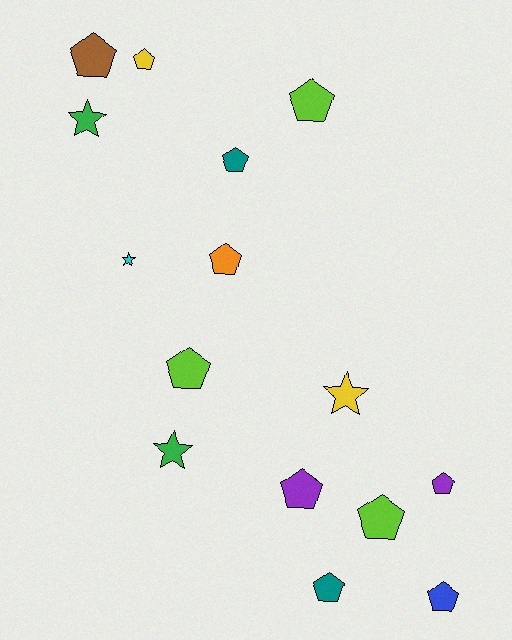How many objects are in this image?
There are 15 objects.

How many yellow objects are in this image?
There are 2 yellow objects.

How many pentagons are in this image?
There are 11 pentagons.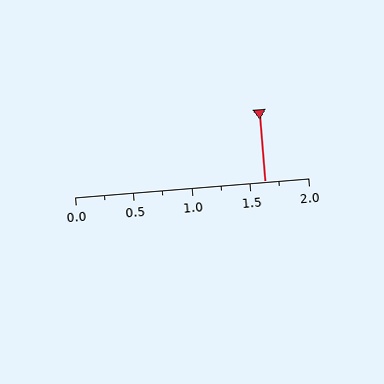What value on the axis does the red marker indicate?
The marker indicates approximately 1.62.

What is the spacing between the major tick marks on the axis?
The major ticks are spaced 0.5 apart.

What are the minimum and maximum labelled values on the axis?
The axis runs from 0.0 to 2.0.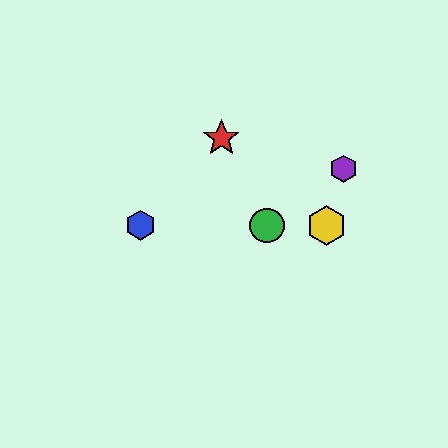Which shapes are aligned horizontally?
The blue hexagon, the green circle, the yellow hexagon are aligned horizontally.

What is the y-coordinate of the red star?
The red star is at y≈138.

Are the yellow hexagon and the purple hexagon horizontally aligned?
No, the yellow hexagon is at y≈225 and the purple hexagon is at y≈169.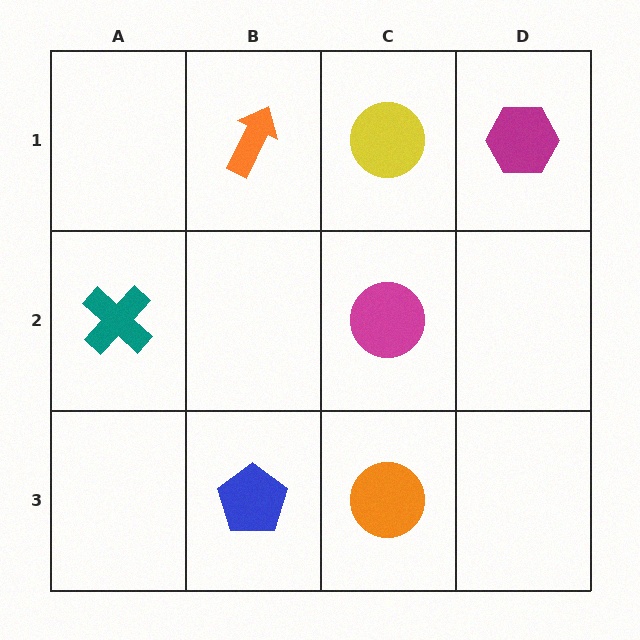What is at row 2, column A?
A teal cross.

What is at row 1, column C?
A yellow circle.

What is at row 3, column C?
An orange circle.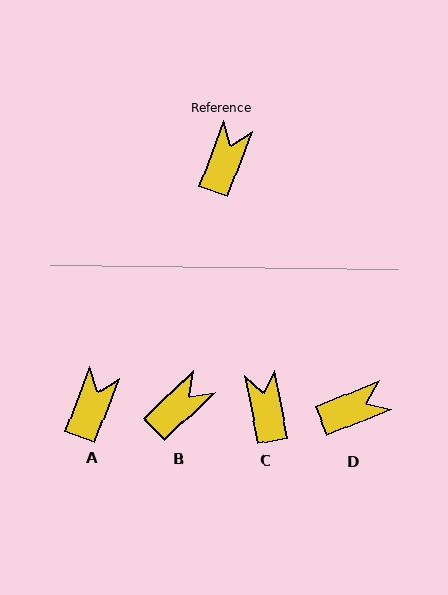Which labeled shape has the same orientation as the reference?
A.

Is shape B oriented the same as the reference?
No, it is off by about 25 degrees.